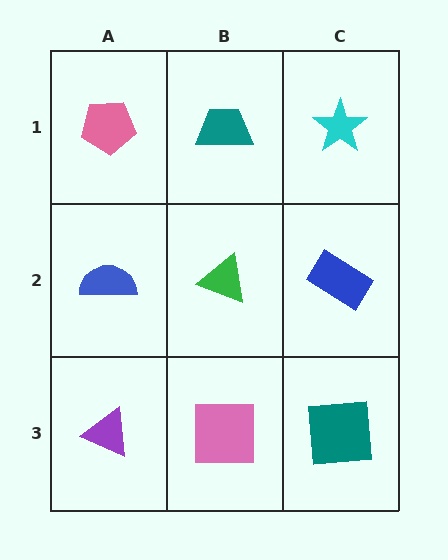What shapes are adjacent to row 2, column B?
A teal trapezoid (row 1, column B), a pink square (row 3, column B), a blue semicircle (row 2, column A), a blue rectangle (row 2, column C).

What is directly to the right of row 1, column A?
A teal trapezoid.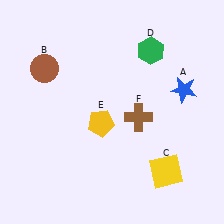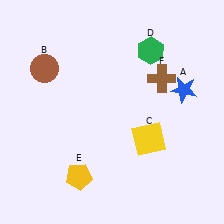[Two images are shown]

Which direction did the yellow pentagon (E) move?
The yellow pentagon (E) moved down.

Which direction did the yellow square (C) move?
The yellow square (C) moved up.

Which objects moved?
The objects that moved are: the yellow square (C), the yellow pentagon (E), the brown cross (F).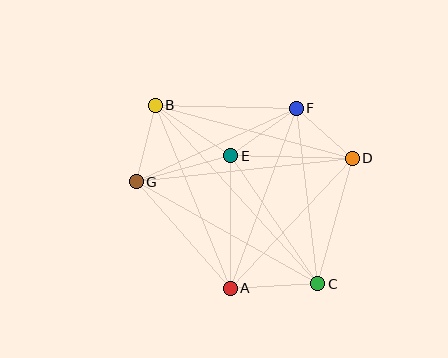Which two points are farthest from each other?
Points B and C are farthest from each other.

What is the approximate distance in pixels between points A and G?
The distance between A and G is approximately 142 pixels.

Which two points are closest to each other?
Points D and F are closest to each other.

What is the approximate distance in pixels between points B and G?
The distance between B and G is approximately 79 pixels.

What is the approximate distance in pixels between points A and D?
The distance between A and D is approximately 178 pixels.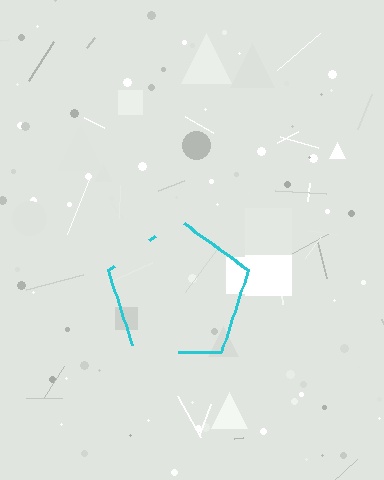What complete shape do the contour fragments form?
The contour fragments form a pentagon.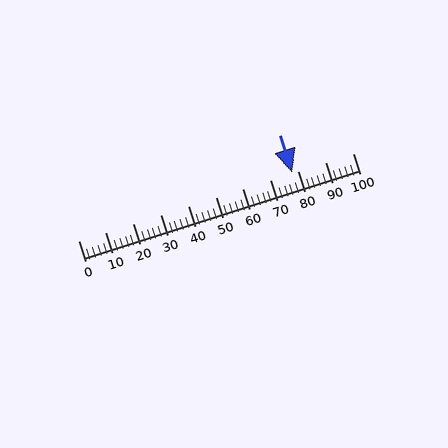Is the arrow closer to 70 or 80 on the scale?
The arrow is closer to 80.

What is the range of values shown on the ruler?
The ruler shows values from 0 to 100.